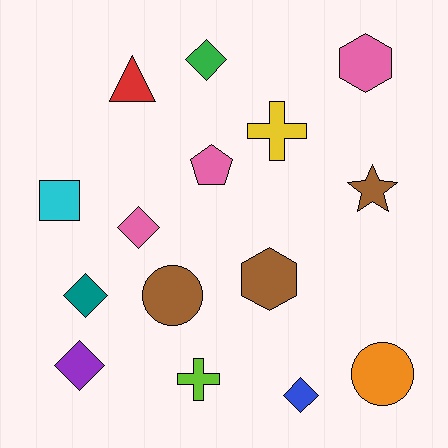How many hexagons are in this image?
There are 2 hexagons.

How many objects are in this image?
There are 15 objects.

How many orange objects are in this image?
There is 1 orange object.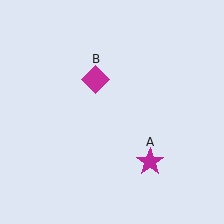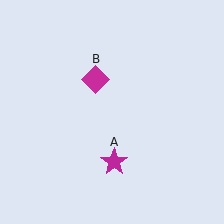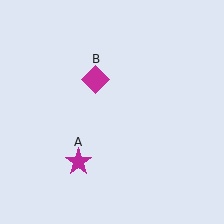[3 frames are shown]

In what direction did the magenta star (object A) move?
The magenta star (object A) moved left.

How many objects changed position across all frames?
1 object changed position: magenta star (object A).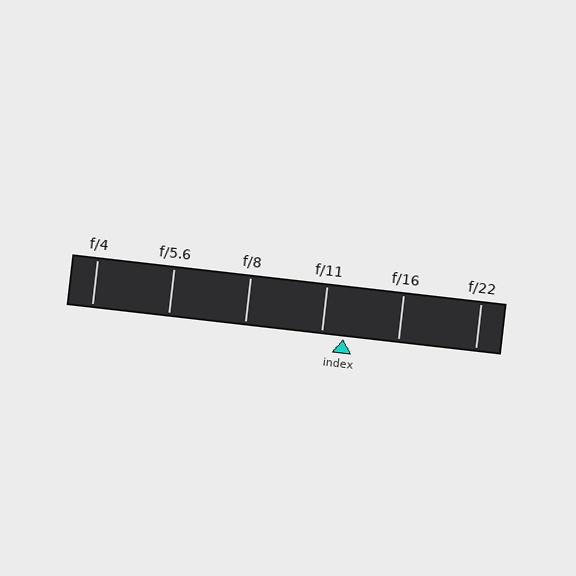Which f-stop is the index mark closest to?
The index mark is closest to f/11.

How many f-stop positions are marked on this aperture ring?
There are 6 f-stop positions marked.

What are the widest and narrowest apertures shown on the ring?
The widest aperture shown is f/4 and the narrowest is f/22.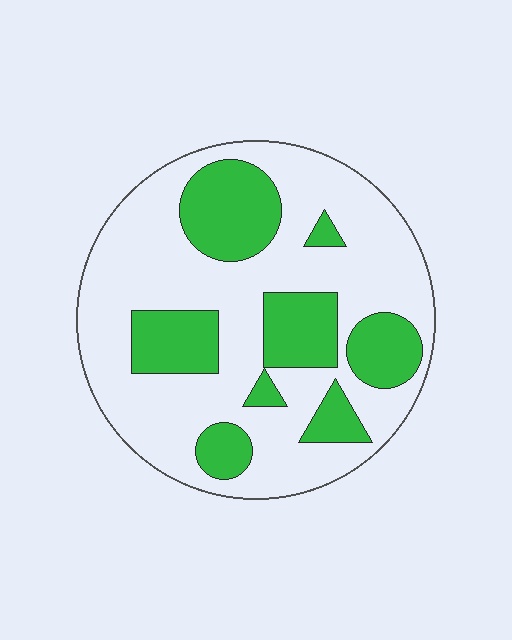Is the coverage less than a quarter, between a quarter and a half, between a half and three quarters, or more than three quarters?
Between a quarter and a half.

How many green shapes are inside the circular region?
8.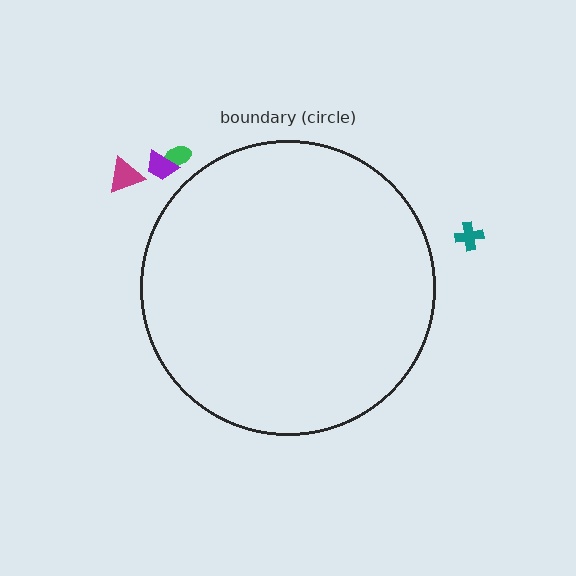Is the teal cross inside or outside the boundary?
Outside.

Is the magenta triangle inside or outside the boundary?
Outside.